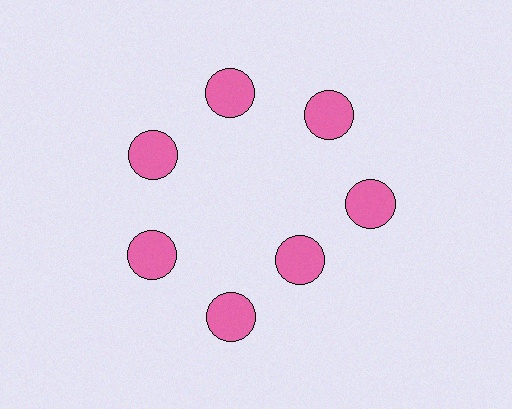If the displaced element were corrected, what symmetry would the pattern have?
It would have 7-fold rotational symmetry — the pattern would map onto itself every 51 degrees.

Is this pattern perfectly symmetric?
No. The 7 pink circles are arranged in a ring, but one element near the 5 o'clock position is pulled inward toward the center, breaking the 7-fold rotational symmetry.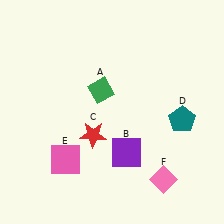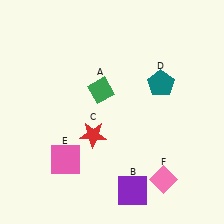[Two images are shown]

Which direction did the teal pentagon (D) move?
The teal pentagon (D) moved up.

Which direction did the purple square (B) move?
The purple square (B) moved down.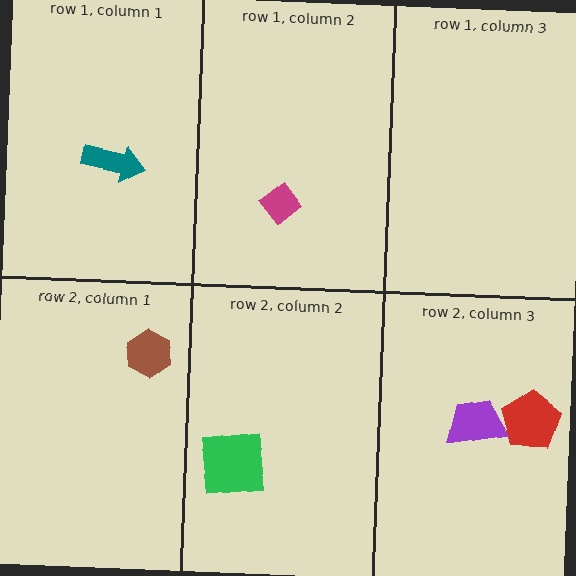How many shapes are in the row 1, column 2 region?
1.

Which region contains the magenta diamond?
The row 1, column 2 region.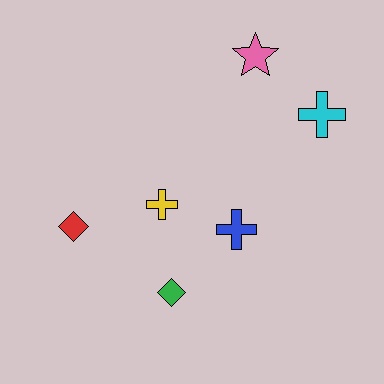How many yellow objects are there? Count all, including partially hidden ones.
There is 1 yellow object.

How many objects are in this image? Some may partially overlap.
There are 6 objects.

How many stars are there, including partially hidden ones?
There is 1 star.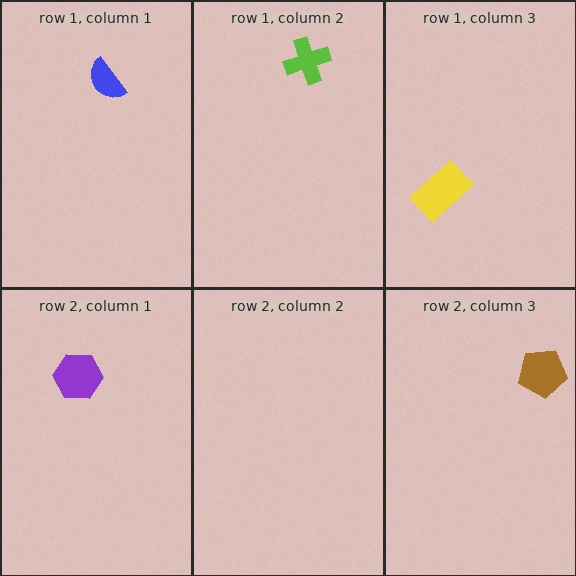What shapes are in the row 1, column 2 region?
The lime cross.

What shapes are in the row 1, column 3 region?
The yellow rectangle.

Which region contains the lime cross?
The row 1, column 2 region.